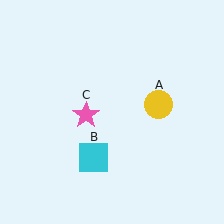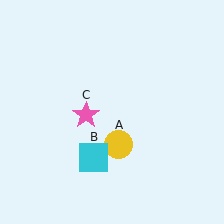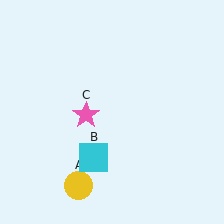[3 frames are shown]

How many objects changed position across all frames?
1 object changed position: yellow circle (object A).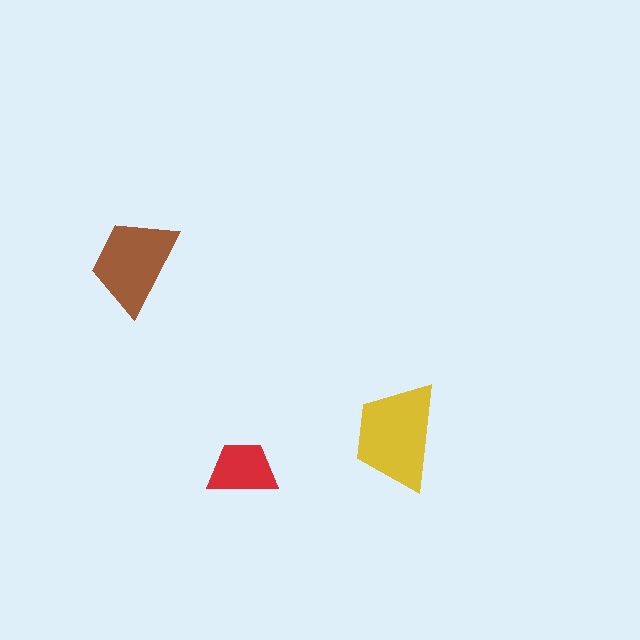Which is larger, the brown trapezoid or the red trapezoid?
The brown one.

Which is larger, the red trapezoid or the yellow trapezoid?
The yellow one.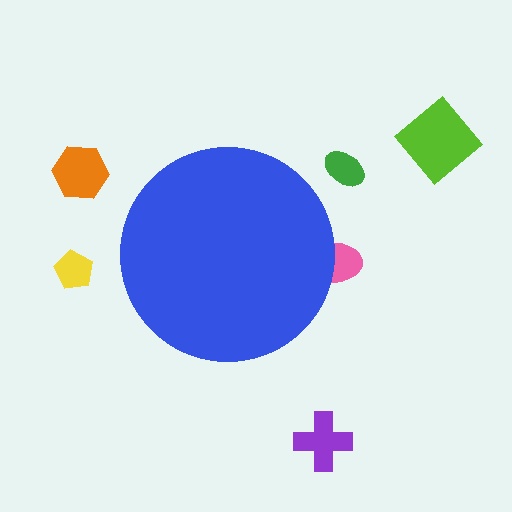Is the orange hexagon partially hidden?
No, the orange hexagon is fully visible.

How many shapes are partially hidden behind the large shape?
1 shape is partially hidden.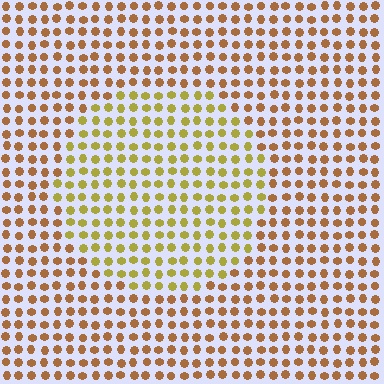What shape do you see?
I see a circle.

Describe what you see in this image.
The image is filled with small brown elements in a uniform arrangement. A circle-shaped region is visible where the elements are tinted to a slightly different hue, forming a subtle color boundary.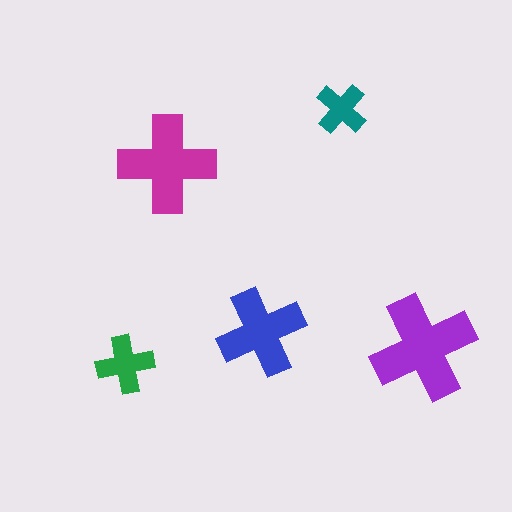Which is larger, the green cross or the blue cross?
The blue one.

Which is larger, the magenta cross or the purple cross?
The purple one.